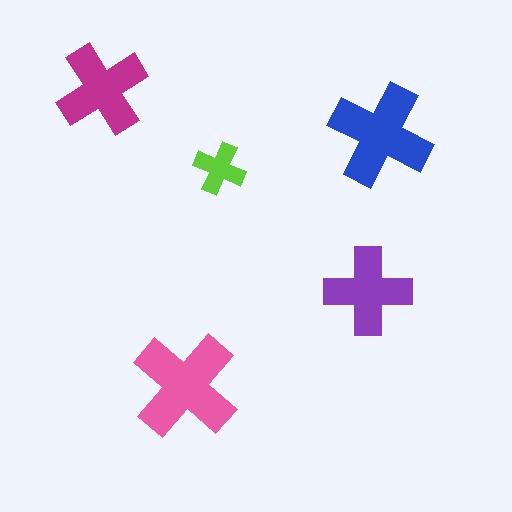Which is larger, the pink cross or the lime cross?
The pink one.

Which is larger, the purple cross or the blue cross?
The blue one.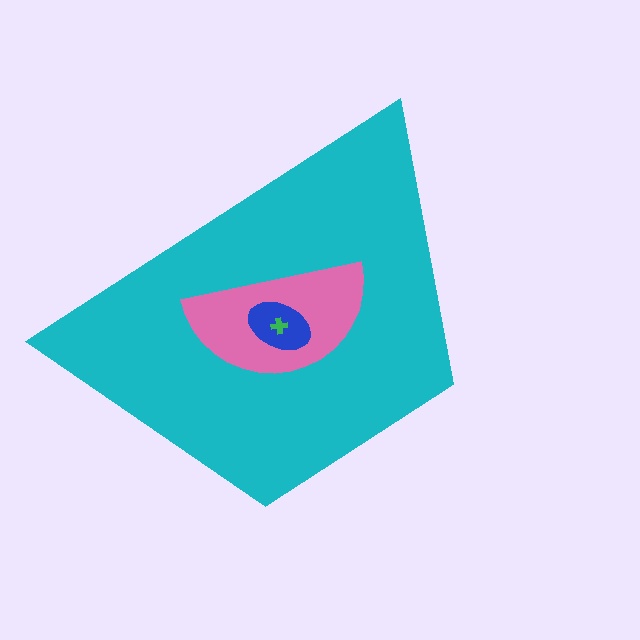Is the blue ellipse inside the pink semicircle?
Yes.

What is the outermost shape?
The cyan trapezoid.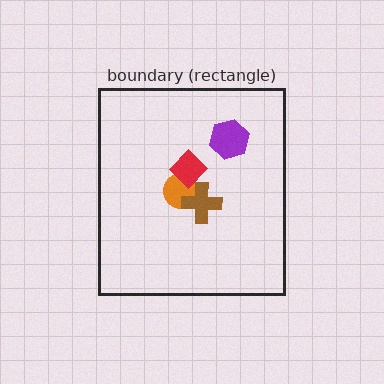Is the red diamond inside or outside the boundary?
Inside.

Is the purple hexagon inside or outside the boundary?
Inside.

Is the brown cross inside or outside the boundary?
Inside.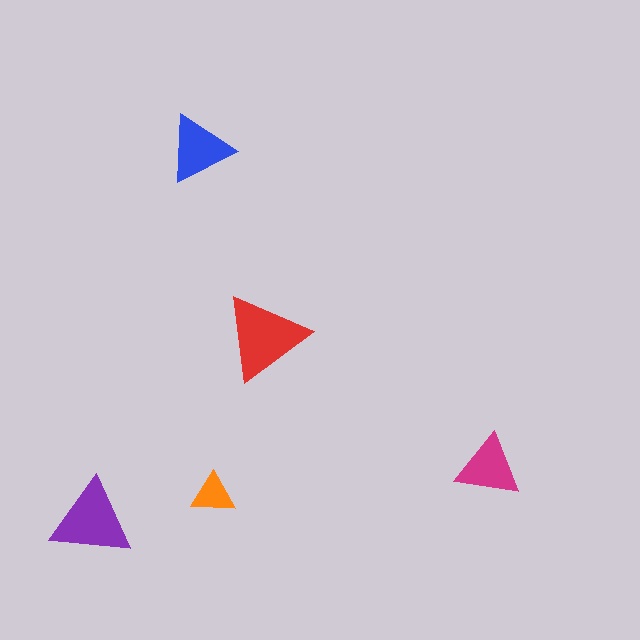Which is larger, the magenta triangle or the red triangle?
The red one.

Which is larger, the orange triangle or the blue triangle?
The blue one.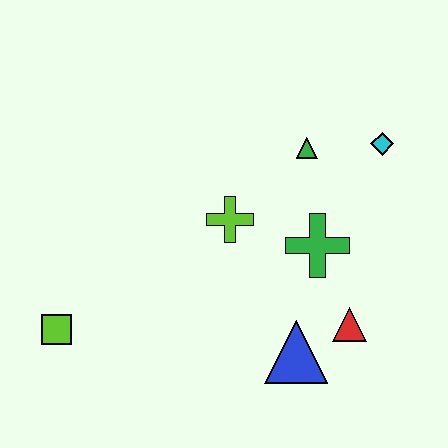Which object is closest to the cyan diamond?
The green triangle is closest to the cyan diamond.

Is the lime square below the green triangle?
Yes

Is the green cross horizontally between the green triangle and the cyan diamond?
Yes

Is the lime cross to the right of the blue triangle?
No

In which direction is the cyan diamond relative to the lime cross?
The cyan diamond is to the right of the lime cross.